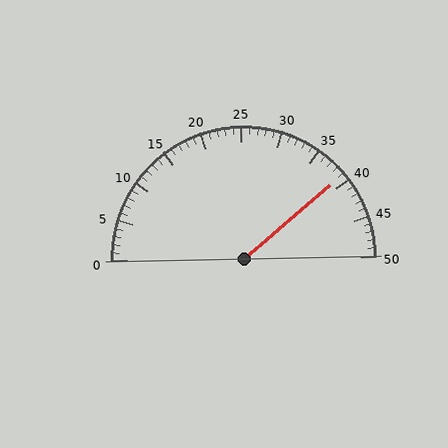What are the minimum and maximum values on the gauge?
The gauge ranges from 0 to 50.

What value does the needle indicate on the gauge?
The needle indicates approximately 39.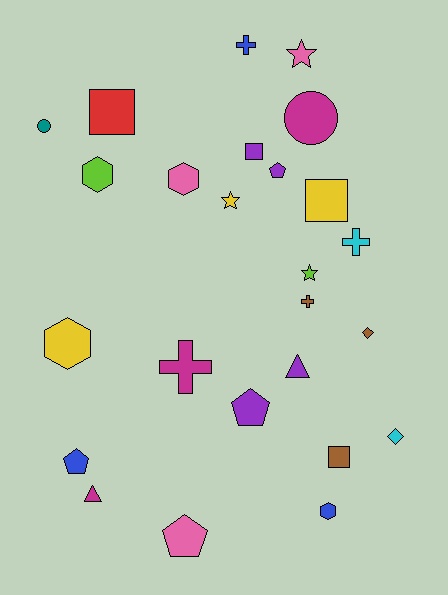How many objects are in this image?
There are 25 objects.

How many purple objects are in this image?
There are 4 purple objects.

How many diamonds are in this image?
There are 2 diamonds.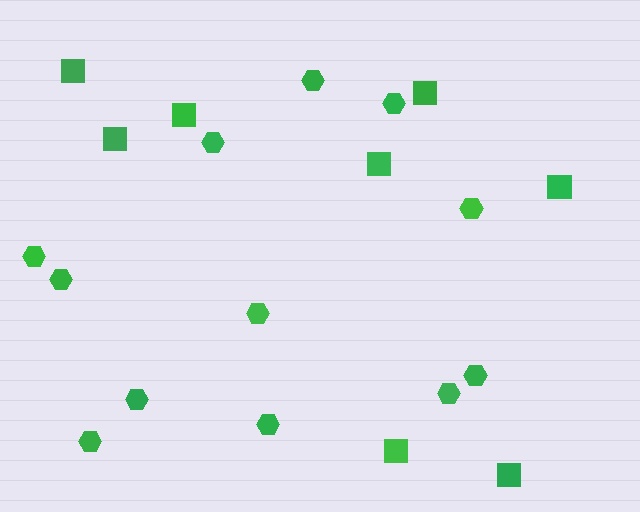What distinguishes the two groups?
There are 2 groups: one group of squares (8) and one group of hexagons (12).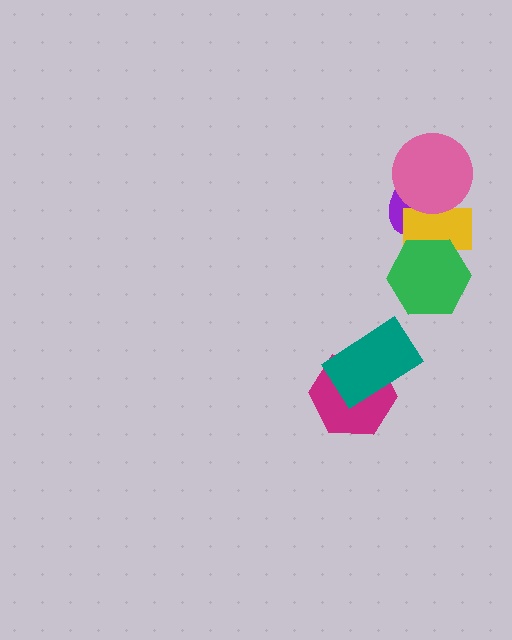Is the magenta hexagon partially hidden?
Yes, it is partially covered by another shape.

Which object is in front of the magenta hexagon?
The teal rectangle is in front of the magenta hexagon.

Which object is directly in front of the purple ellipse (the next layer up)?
The yellow rectangle is directly in front of the purple ellipse.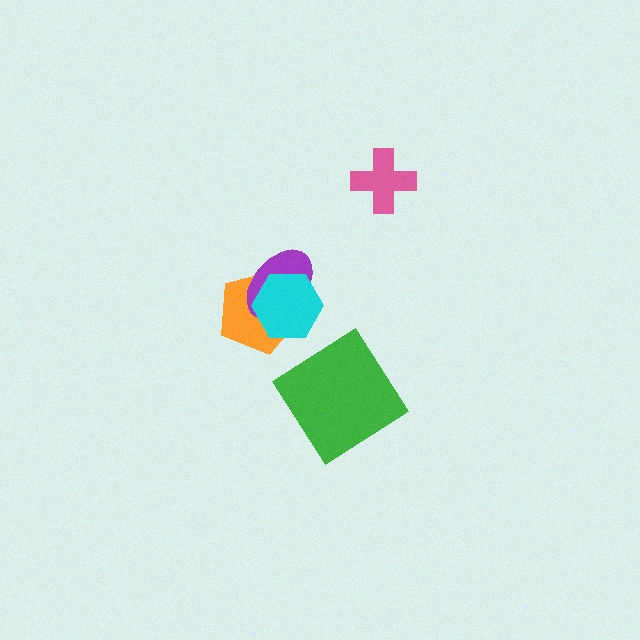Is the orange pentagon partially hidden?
Yes, it is partially covered by another shape.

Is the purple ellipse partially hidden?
Yes, it is partially covered by another shape.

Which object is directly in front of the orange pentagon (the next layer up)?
The purple ellipse is directly in front of the orange pentagon.